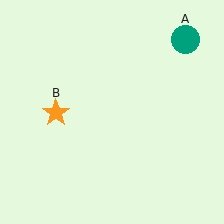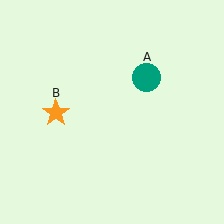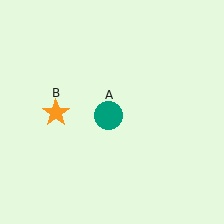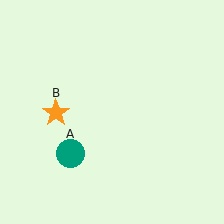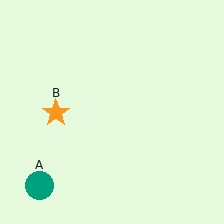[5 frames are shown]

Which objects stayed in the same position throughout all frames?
Orange star (object B) remained stationary.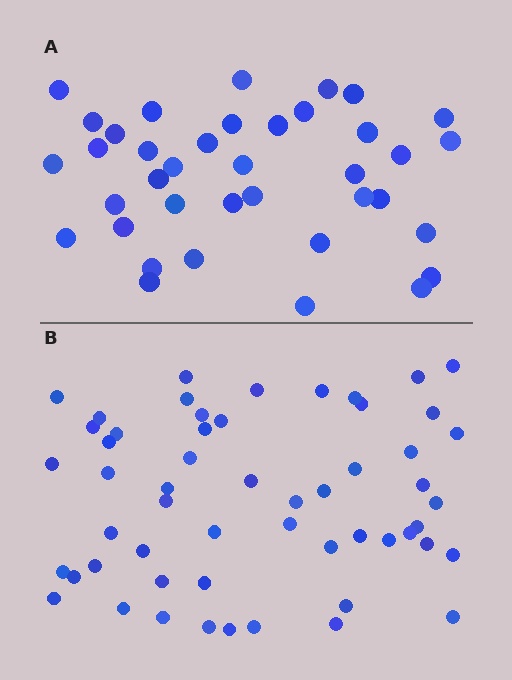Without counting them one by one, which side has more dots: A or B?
Region B (the bottom region) has more dots.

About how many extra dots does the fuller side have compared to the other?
Region B has approximately 15 more dots than region A.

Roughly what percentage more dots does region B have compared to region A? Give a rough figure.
About 45% more.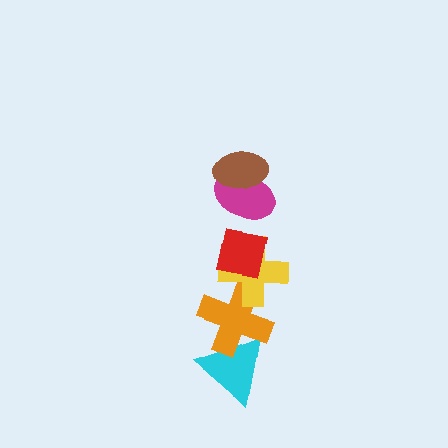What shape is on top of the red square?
The magenta ellipse is on top of the red square.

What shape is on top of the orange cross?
The yellow cross is on top of the orange cross.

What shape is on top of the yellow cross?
The red square is on top of the yellow cross.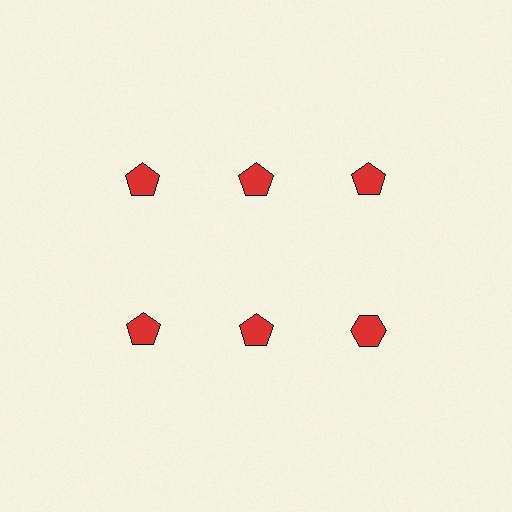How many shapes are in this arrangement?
There are 6 shapes arranged in a grid pattern.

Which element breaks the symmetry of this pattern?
The red hexagon in the second row, center column breaks the symmetry. All other shapes are red pentagons.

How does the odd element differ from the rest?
It has a different shape: hexagon instead of pentagon.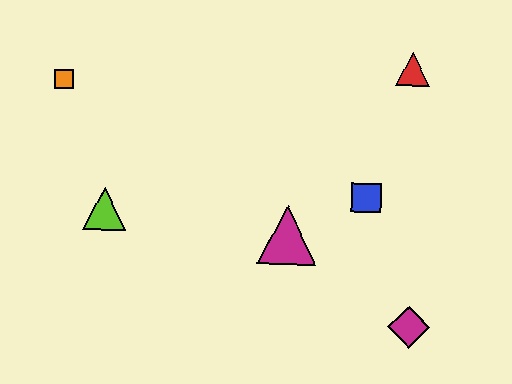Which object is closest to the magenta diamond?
The blue square is closest to the magenta diamond.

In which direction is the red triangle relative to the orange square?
The red triangle is to the right of the orange square.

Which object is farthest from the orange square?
The magenta diamond is farthest from the orange square.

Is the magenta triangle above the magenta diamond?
Yes